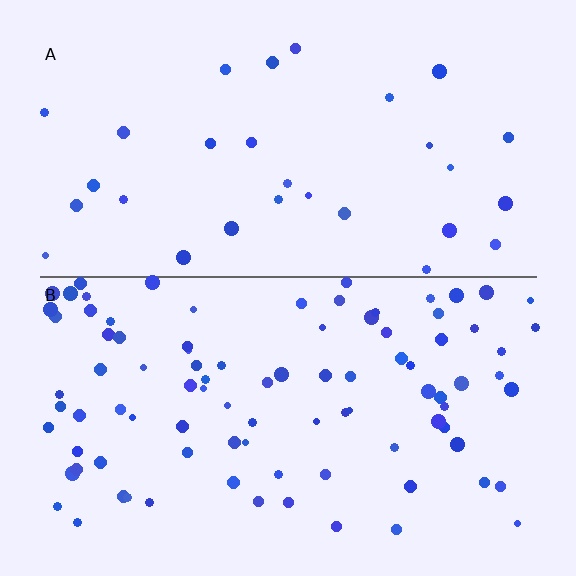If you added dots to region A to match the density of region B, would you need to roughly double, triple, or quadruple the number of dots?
Approximately triple.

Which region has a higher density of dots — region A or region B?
B (the bottom).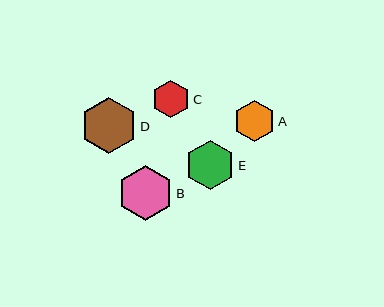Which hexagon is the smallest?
Hexagon C is the smallest with a size of approximately 37 pixels.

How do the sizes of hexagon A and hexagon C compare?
Hexagon A and hexagon C are approximately the same size.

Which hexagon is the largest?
Hexagon D is the largest with a size of approximately 56 pixels.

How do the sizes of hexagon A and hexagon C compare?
Hexagon A and hexagon C are approximately the same size.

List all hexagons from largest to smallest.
From largest to smallest: D, B, E, A, C.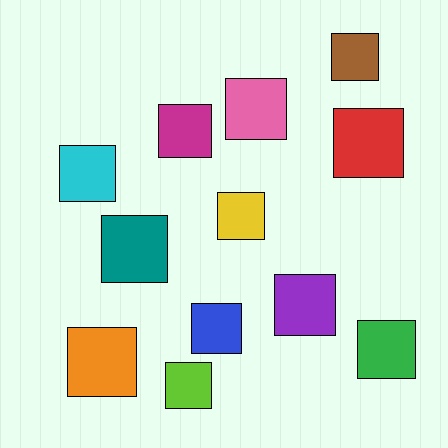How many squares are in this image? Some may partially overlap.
There are 12 squares.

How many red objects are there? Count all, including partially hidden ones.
There is 1 red object.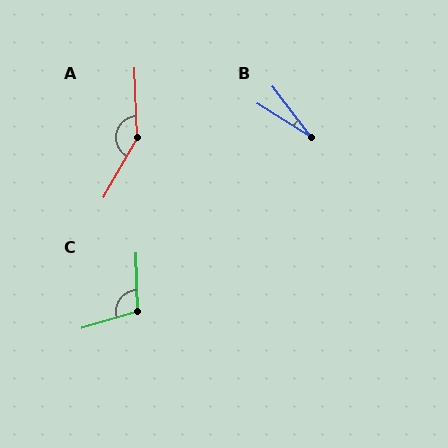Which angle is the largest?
A, at approximately 148 degrees.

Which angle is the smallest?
B, at approximately 20 degrees.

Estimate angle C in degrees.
Approximately 105 degrees.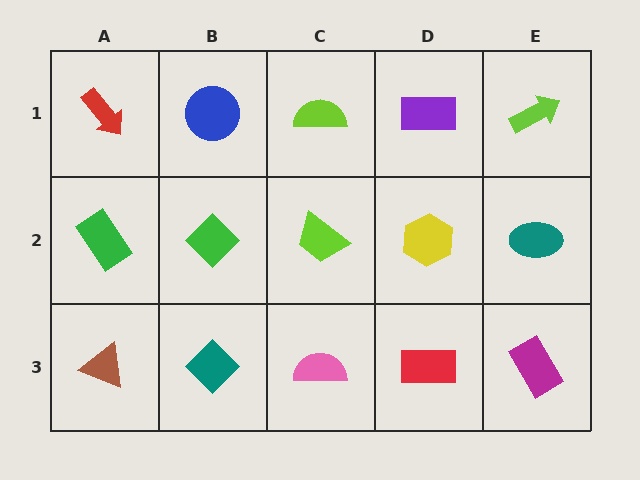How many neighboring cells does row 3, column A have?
2.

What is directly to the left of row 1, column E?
A purple rectangle.